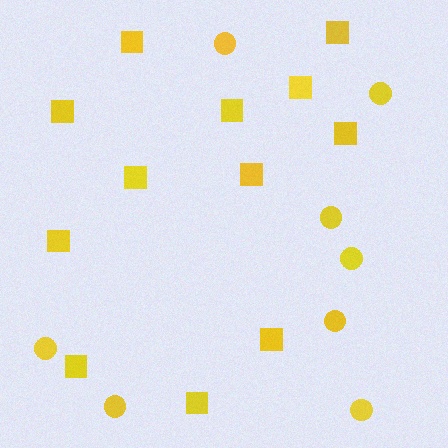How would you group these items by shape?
There are 2 groups: one group of circles (8) and one group of squares (12).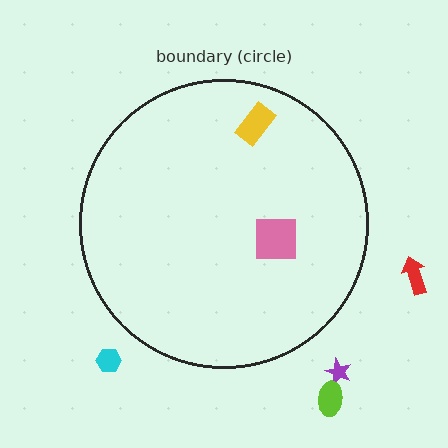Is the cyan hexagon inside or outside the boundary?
Outside.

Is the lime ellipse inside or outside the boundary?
Outside.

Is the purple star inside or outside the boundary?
Outside.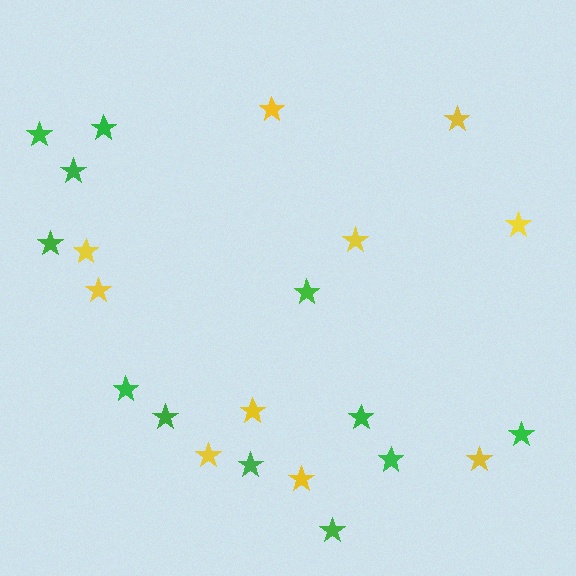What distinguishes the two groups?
There are 2 groups: one group of yellow stars (10) and one group of green stars (12).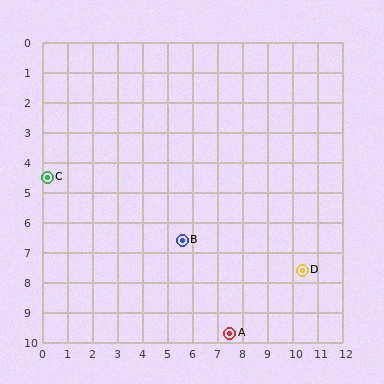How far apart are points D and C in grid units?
Points D and C are about 10.7 grid units apart.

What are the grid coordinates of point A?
Point A is at approximately (7.5, 9.7).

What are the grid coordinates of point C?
Point C is at approximately (0.2, 4.5).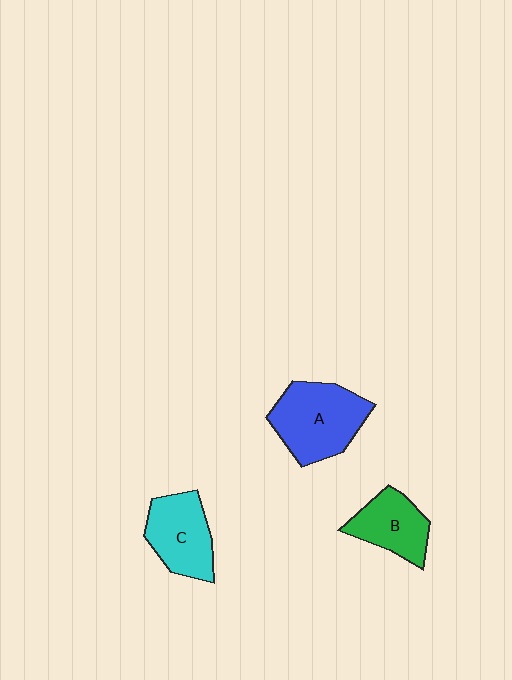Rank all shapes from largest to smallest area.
From largest to smallest: A (blue), C (cyan), B (green).